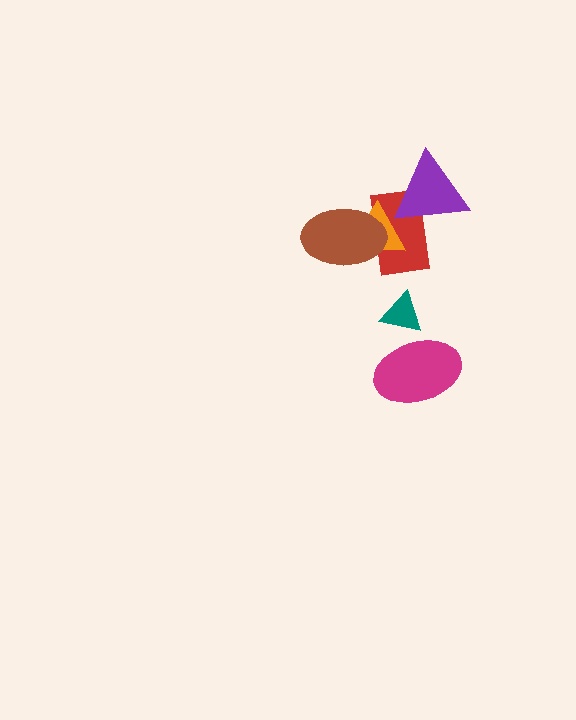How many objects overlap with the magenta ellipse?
1 object overlaps with the magenta ellipse.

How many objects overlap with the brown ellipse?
2 objects overlap with the brown ellipse.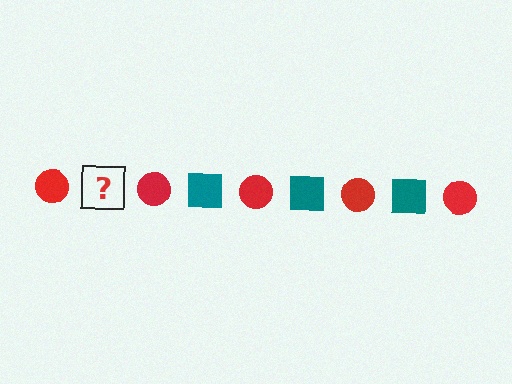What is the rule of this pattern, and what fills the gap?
The rule is that the pattern alternates between red circle and teal square. The gap should be filled with a teal square.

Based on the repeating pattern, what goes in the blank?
The blank should be a teal square.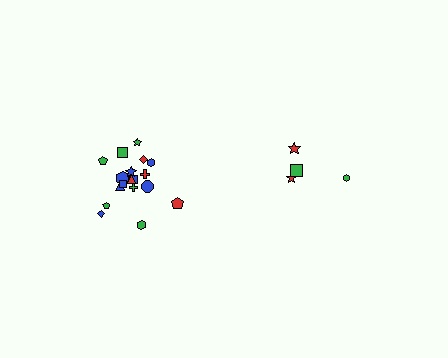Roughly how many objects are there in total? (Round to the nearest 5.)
Roughly 20 objects in total.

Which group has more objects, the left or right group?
The left group.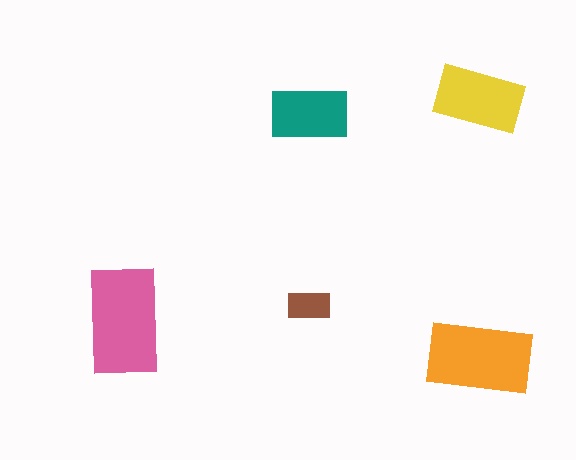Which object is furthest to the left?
The pink rectangle is leftmost.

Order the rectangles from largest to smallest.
the pink one, the orange one, the yellow one, the teal one, the brown one.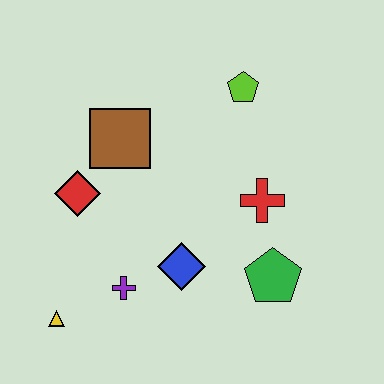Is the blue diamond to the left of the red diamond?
No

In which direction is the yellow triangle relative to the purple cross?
The yellow triangle is to the left of the purple cross.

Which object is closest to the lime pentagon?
The red cross is closest to the lime pentagon.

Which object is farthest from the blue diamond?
The lime pentagon is farthest from the blue diamond.